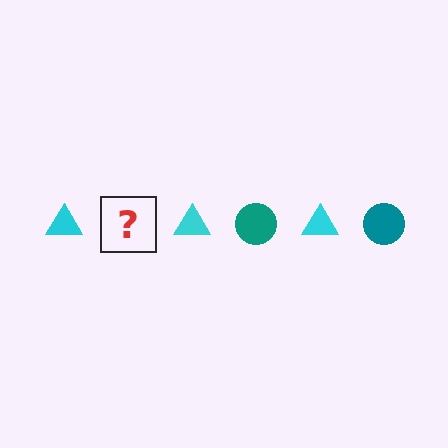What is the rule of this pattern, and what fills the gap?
The rule is that the pattern alternates between cyan triangle and teal circle. The gap should be filled with a teal circle.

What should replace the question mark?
The question mark should be replaced with a teal circle.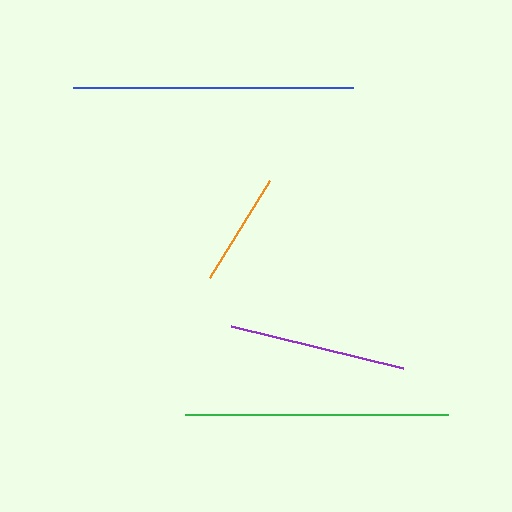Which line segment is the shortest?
The orange line is the shortest at approximately 114 pixels.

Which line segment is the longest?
The blue line is the longest at approximately 280 pixels.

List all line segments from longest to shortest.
From longest to shortest: blue, green, purple, orange.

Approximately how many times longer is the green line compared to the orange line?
The green line is approximately 2.3 times the length of the orange line.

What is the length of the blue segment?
The blue segment is approximately 280 pixels long.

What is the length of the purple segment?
The purple segment is approximately 177 pixels long.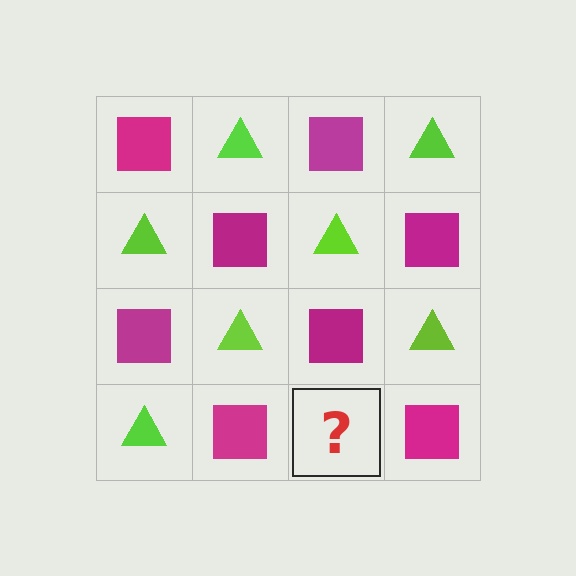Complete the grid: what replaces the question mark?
The question mark should be replaced with a lime triangle.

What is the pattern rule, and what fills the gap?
The rule is that it alternates magenta square and lime triangle in a checkerboard pattern. The gap should be filled with a lime triangle.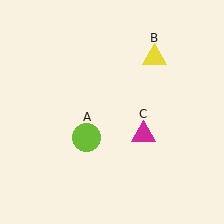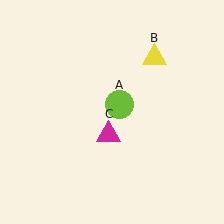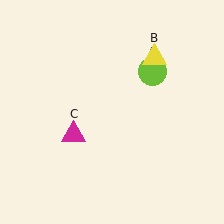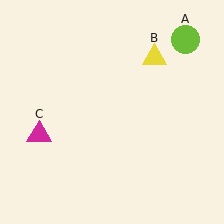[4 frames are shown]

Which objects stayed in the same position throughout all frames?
Yellow triangle (object B) remained stationary.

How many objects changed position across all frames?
2 objects changed position: lime circle (object A), magenta triangle (object C).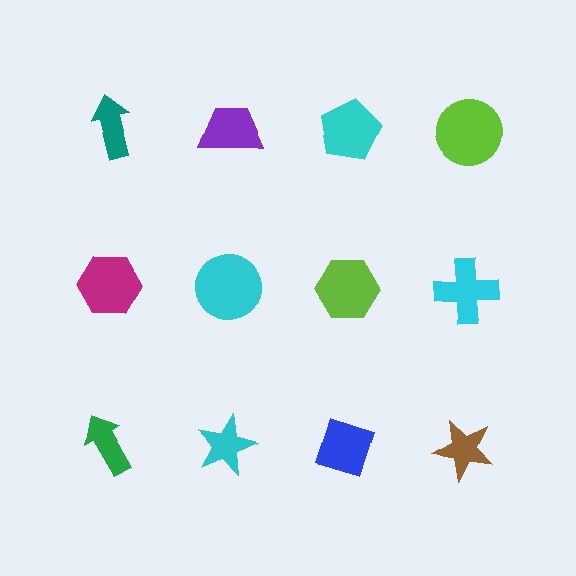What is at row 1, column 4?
A lime circle.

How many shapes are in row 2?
4 shapes.